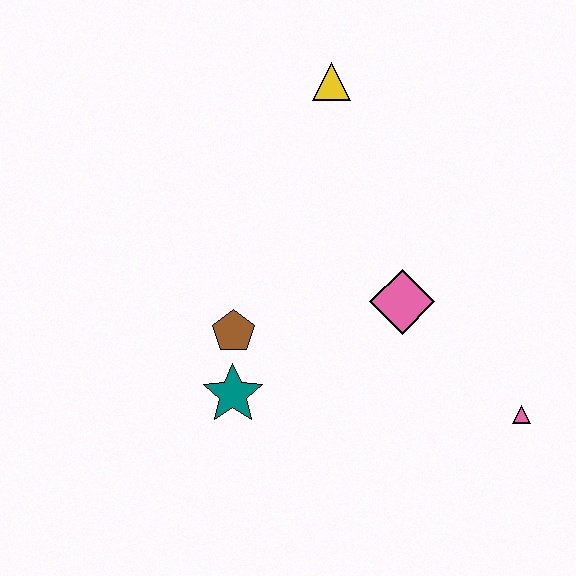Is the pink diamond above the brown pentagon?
Yes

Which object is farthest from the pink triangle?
The yellow triangle is farthest from the pink triangle.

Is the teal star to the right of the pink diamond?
No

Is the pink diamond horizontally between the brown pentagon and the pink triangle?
Yes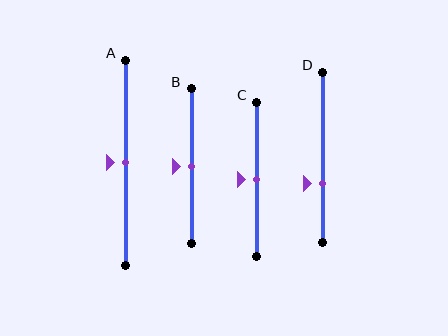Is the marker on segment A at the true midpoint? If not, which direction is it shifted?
Yes, the marker on segment A is at the true midpoint.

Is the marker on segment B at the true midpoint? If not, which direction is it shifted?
Yes, the marker on segment B is at the true midpoint.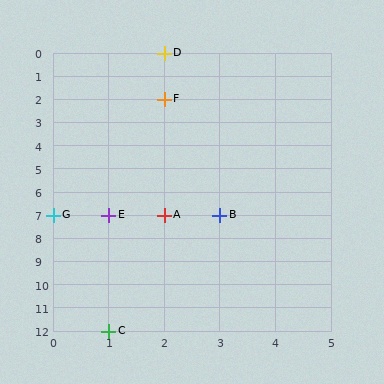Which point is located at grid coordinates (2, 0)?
Point D is at (2, 0).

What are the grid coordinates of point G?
Point G is at grid coordinates (0, 7).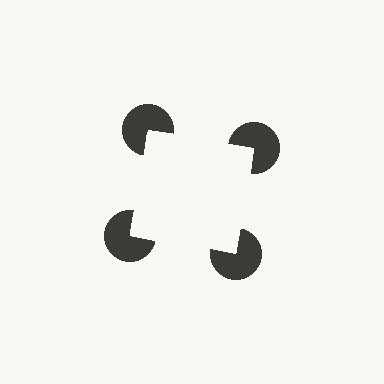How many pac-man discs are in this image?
There are 4 — one at each vertex of the illusory square.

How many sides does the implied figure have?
4 sides.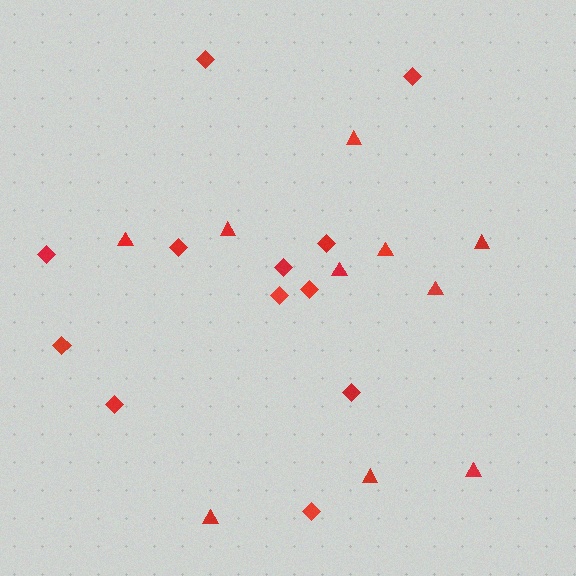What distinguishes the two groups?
There are 2 groups: one group of diamonds (12) and one group of triangles (10).